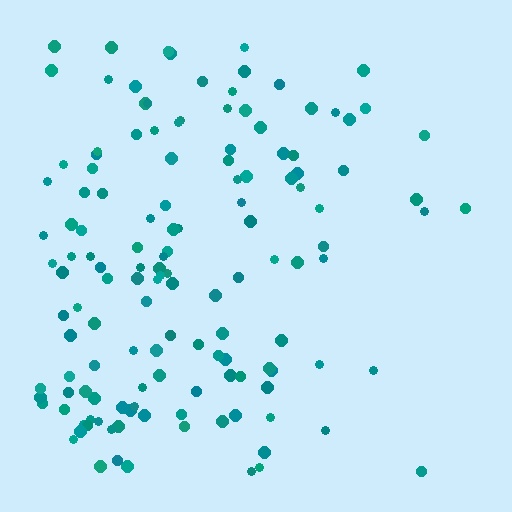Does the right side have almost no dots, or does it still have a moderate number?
Still a moderate number, just noticeably fewer than the left.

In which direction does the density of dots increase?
From right to left, with the left side densest.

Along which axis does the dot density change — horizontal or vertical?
Horizontal.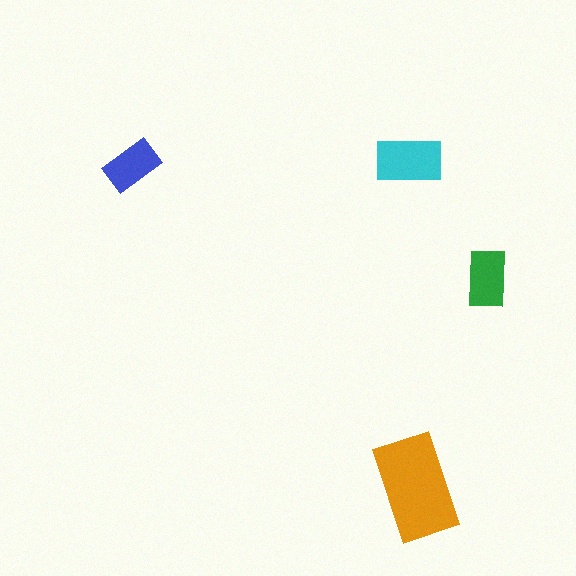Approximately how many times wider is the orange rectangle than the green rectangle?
About 2 times wider.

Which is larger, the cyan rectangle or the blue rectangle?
The cyan one.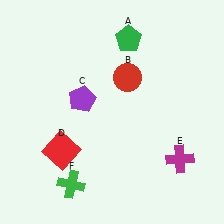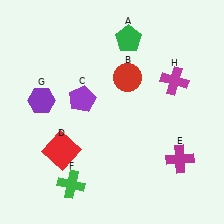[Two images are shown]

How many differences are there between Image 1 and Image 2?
There are 2 differences between the two images.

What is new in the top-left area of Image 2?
A purple hexagon (G) was added in the top-left area of Image 2.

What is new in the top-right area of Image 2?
A magenta cross (H) was added in the top-right area of Image 2.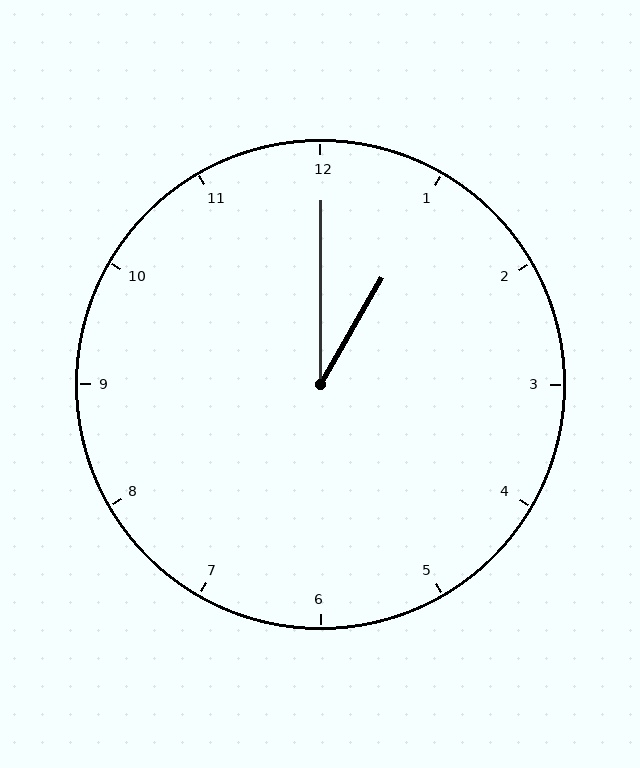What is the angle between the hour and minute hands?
Approximately 30 degrees.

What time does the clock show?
1:00.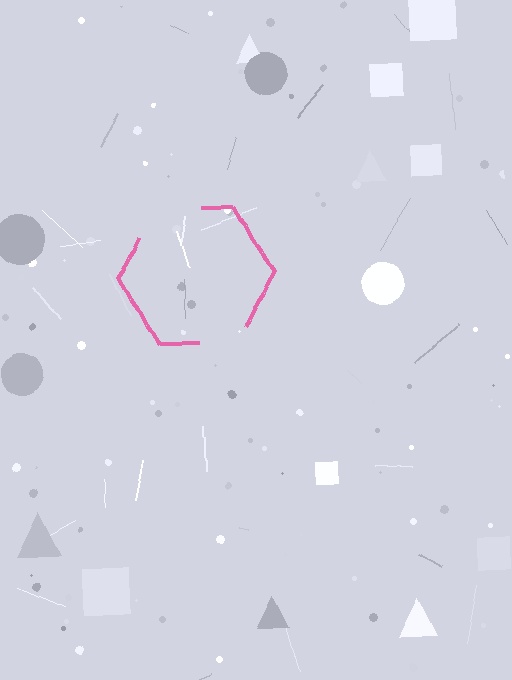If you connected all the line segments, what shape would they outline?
They would outline a hexagon.